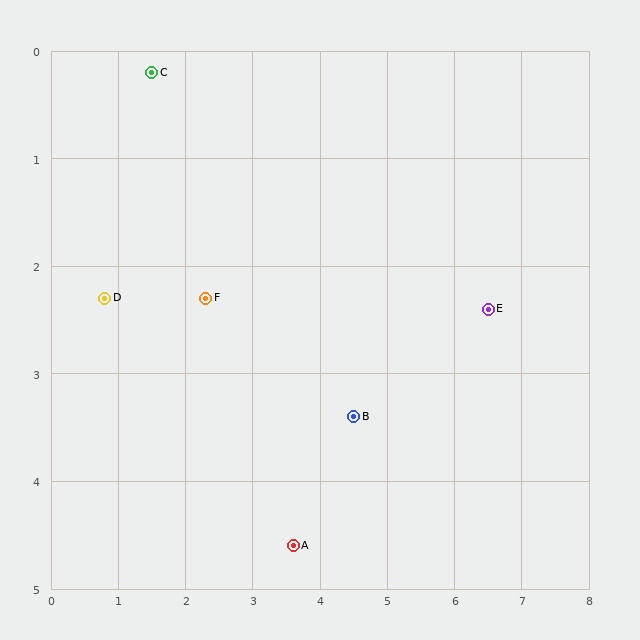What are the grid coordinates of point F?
Point F is at approximately (2.3, 2.3).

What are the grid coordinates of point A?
Point A is at approximately (3.6, 4.6).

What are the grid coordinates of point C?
Point C is at approximately (1.5, 0.2).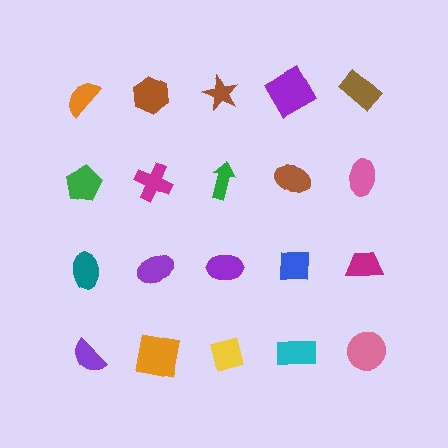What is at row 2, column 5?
A pink ellipse.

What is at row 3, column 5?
A magenta trapezoid.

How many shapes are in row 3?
5 shapes.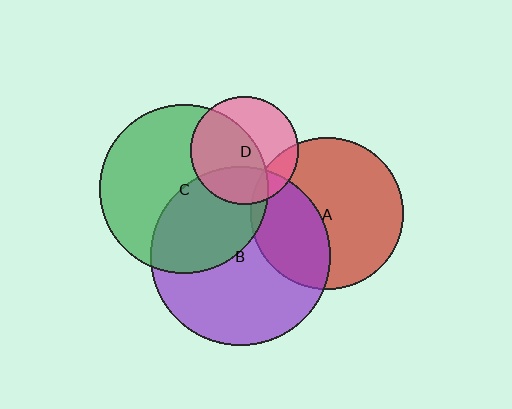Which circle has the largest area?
Circle B (purple).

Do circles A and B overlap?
Yes.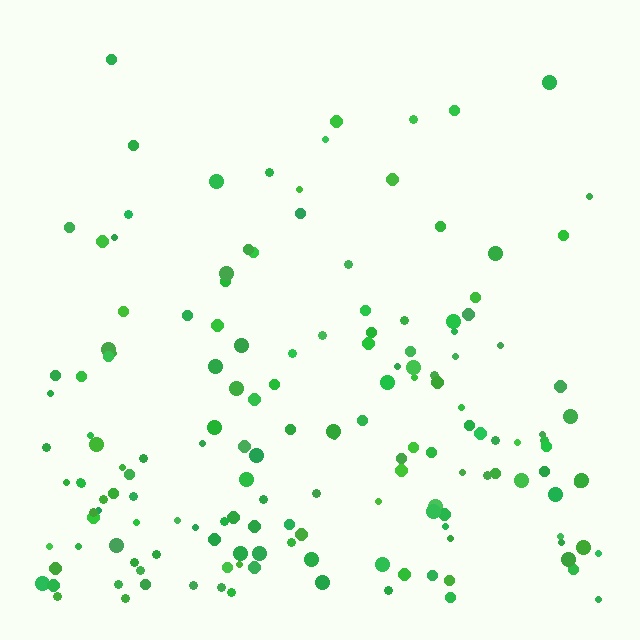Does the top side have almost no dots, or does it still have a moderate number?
Still a moderate number, just noticeably fewer than the bottom.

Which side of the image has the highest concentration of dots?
The bottom.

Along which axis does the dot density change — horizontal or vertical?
Vertical.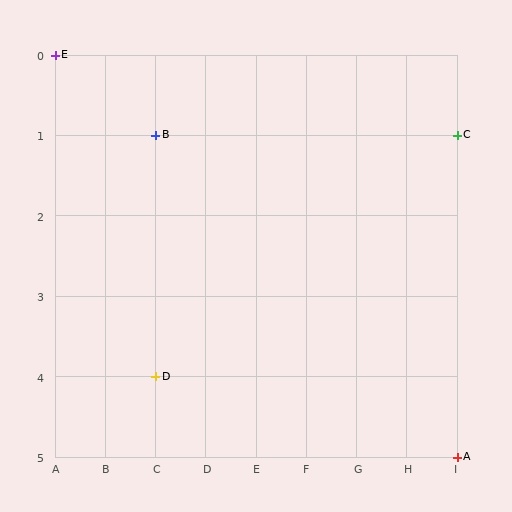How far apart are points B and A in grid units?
Points B and A are 6 columns and 4 rows apart (about 7.2 grid units diagonally).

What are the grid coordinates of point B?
Point B is at grid coordinates (C, 1).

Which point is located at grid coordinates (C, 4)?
Point D is at (C, 4).